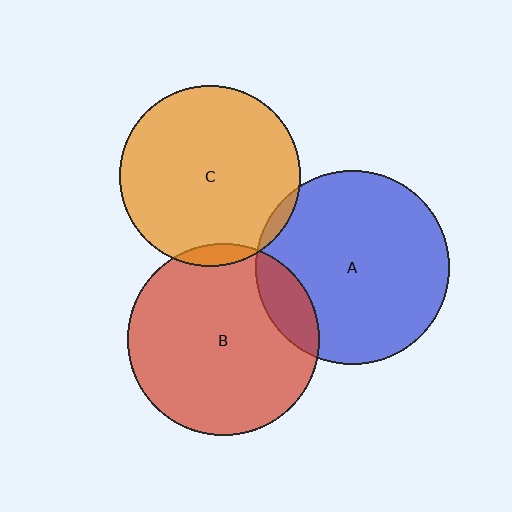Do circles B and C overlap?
Yes.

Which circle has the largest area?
Circle A (blue).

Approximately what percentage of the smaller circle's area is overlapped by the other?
Approximately 5%.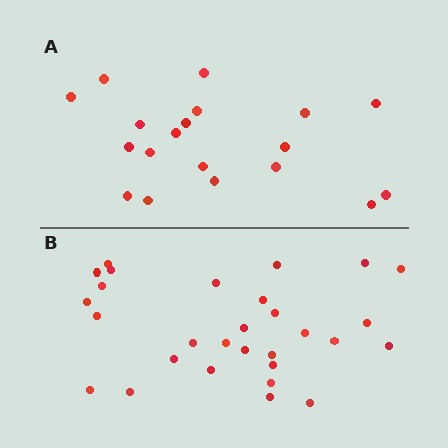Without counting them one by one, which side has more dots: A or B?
Region B (the bottom region) has more dots.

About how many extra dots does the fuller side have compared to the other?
Region B has roughly 10 or so more dots than region A.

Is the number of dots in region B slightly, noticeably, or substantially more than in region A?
Region B has substantially more. The ratio is roughly 1.5 to 1.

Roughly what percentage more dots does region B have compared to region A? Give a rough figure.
About 55% more.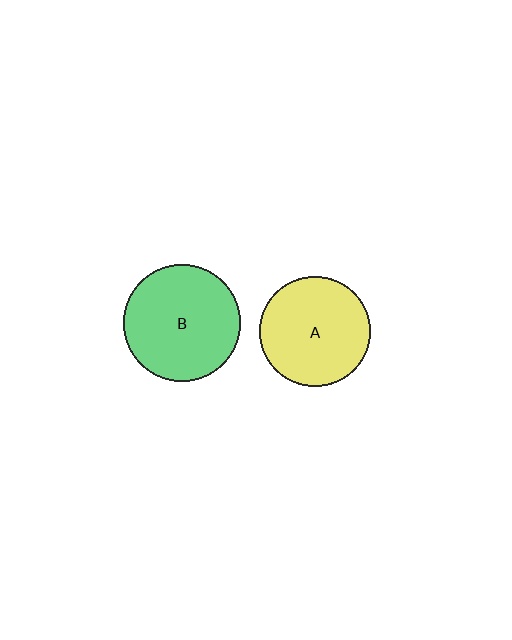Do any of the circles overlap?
No, none of the circles overlap.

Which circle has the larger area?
Circle B (green).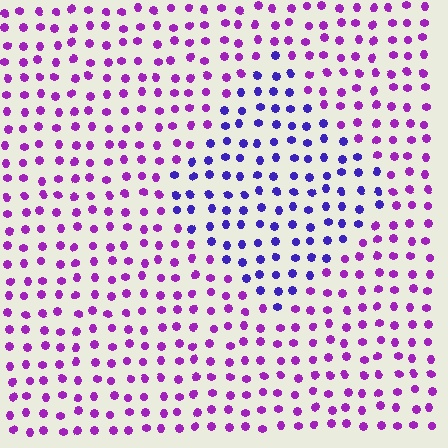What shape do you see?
I see a diamond.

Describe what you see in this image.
The image is filled with small purple elements in a uniform arrangement. A diamond-shaped region is visible where the elements are tinted to a slightly different hue, forming a subtle color boundary.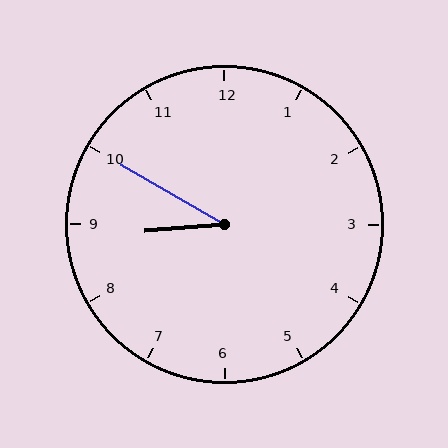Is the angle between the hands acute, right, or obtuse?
It is acute.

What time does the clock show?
8:50.